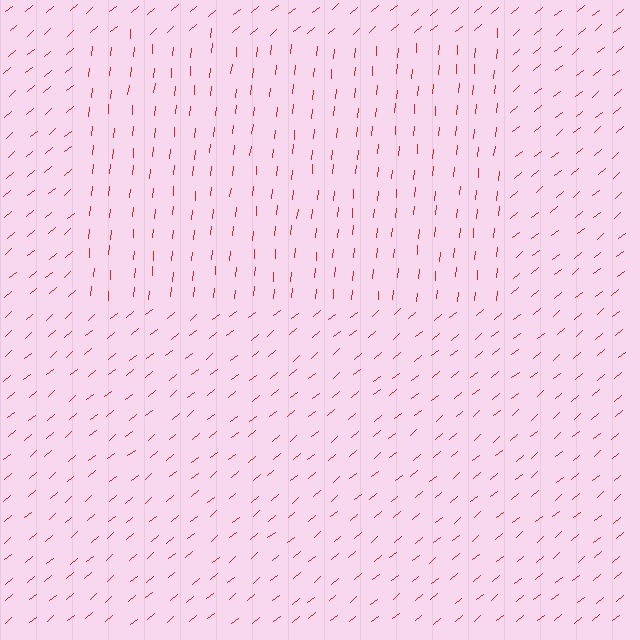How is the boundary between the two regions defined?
The boundary is defined purely by a change in line orientation (approximately 45 degrees difference). All lines are the same color and thickness.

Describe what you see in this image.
The image is filled with small red line segments. A rectangle region in the image has lines oriented differently from the surrounding lines, creating a visible texture boundary.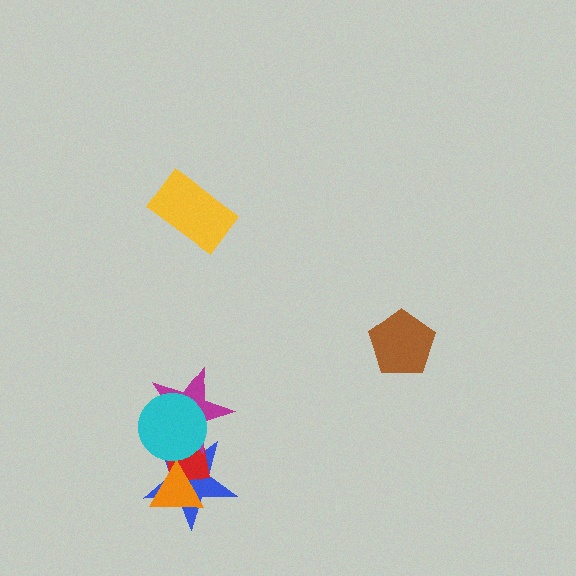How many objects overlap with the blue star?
4 objects overlap with the blue star.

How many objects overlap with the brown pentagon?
0 objects overlap with the brown pentagon.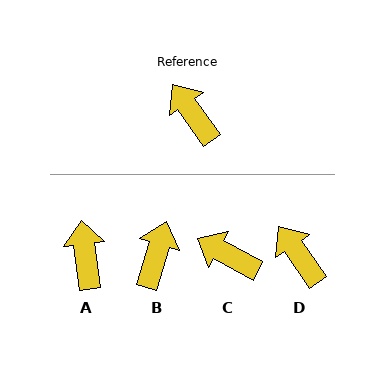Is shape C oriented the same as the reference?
No, it is off by about 27 degrees.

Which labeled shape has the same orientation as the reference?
D.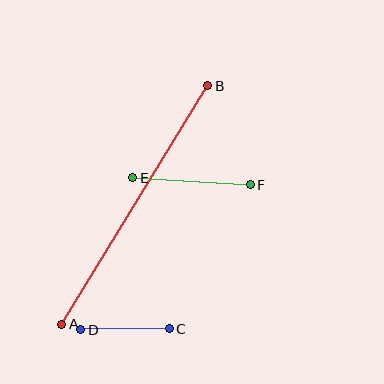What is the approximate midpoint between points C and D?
The midpoint is at approximately (125, 329) pixels.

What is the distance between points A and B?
The distance is approximately 280 pixels.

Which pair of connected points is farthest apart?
Points A and B are farthest apart.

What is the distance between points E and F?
The distance is approximately 118 pixels.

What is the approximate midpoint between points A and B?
The midpoint is at approximately (135, 205) pixels.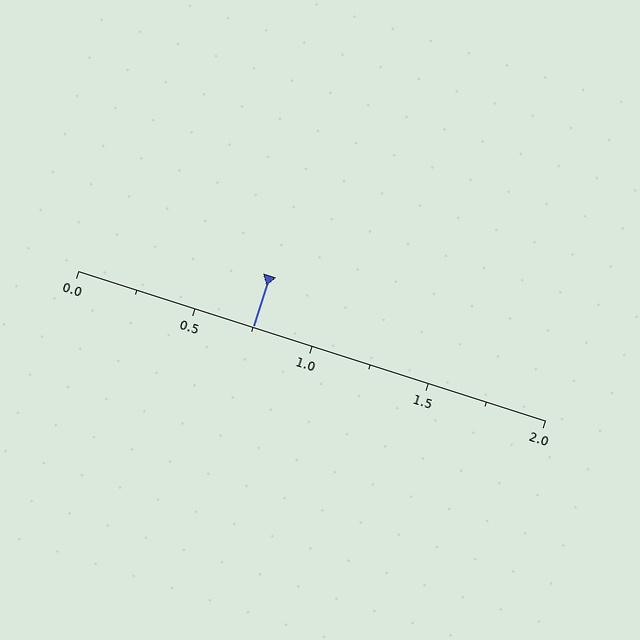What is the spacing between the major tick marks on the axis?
The major ticks are spaced 0.5 apart.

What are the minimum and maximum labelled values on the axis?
The axis runs from 0.0 to 2.0.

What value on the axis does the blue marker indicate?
The marker indicates approximately 0.75.